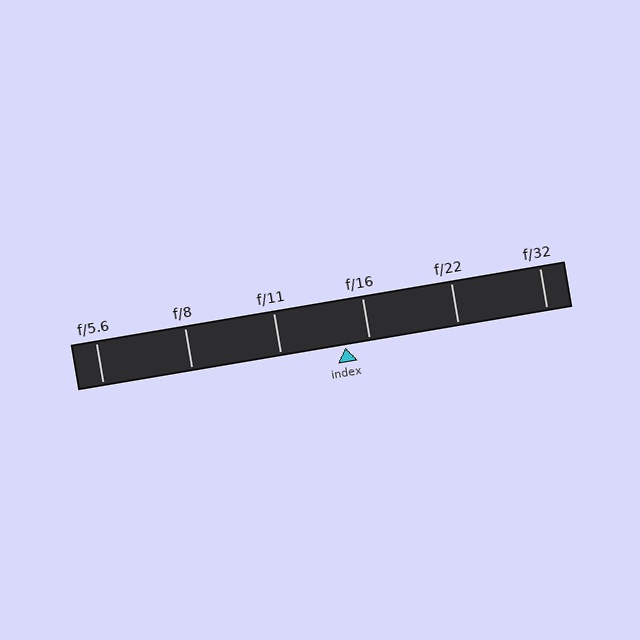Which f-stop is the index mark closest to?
The index mark is closest to f/16.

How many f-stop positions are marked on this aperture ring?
There are 6 f-stop positions marked.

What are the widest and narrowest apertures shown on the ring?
The widest aperture shown is f/5.6 and the narrowest is f/32.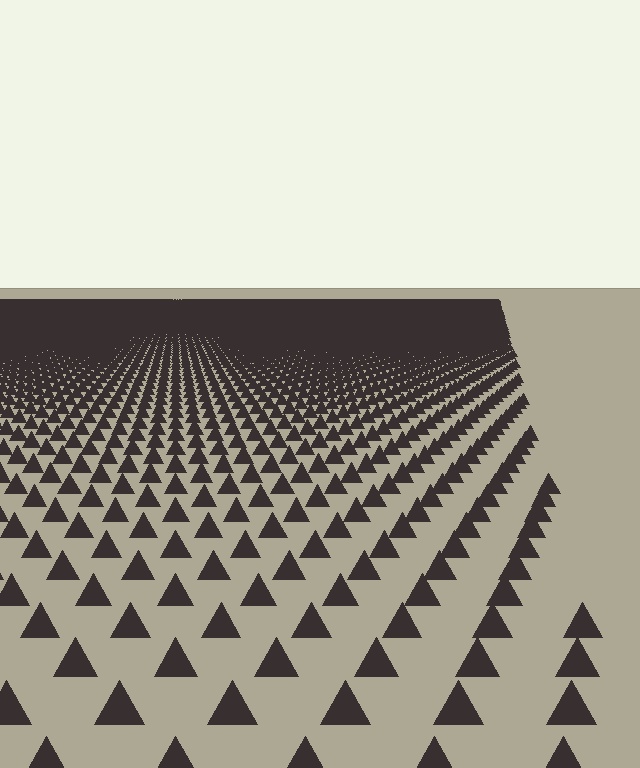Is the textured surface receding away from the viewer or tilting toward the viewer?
The surface is receding away from the viewer. Texture elements get smaller and denser toward the top.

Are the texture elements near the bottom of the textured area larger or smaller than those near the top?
Larger. Near the bottom, elements are closer to the viewer and appear at a bigger on-screen size.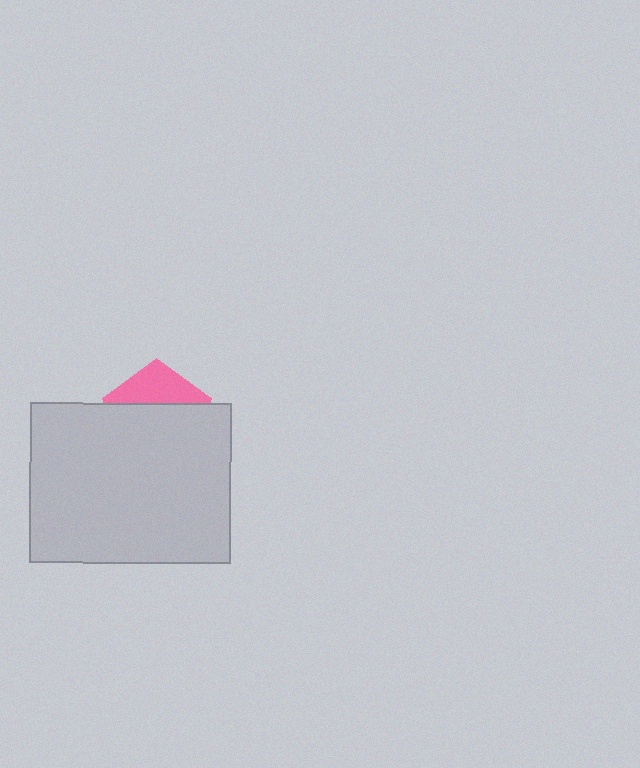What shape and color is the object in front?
The object in front is a light gray rectangle.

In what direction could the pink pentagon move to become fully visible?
The pink pentagon could move up. That would shift it out from behind the light gray rectangle entirely.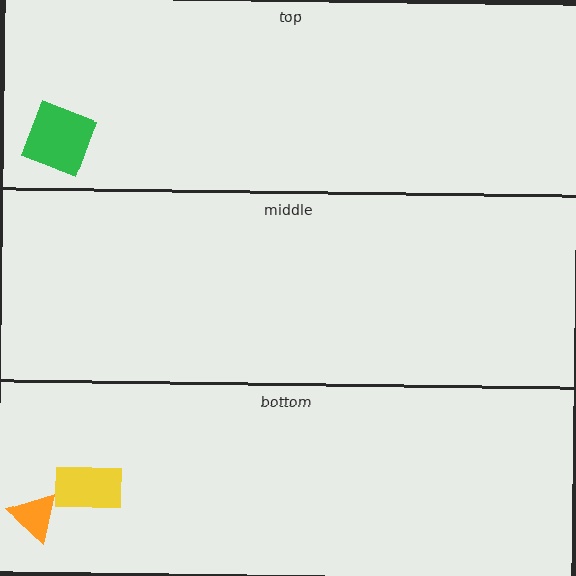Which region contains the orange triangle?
The bottom region.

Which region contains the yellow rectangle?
The bottom region.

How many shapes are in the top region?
1.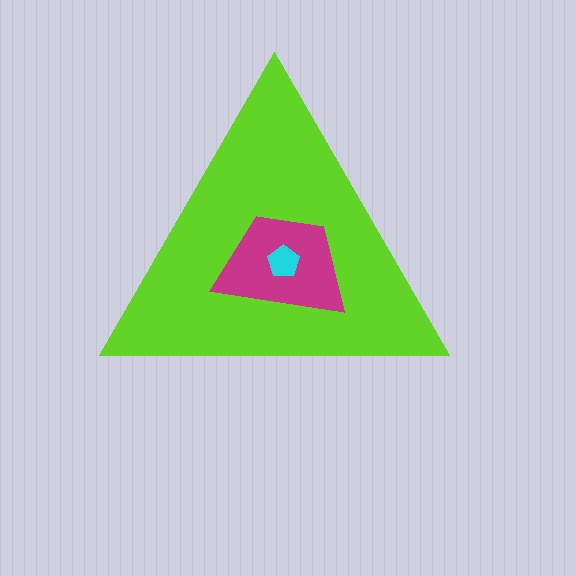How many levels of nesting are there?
3.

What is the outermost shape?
The lime triangle.